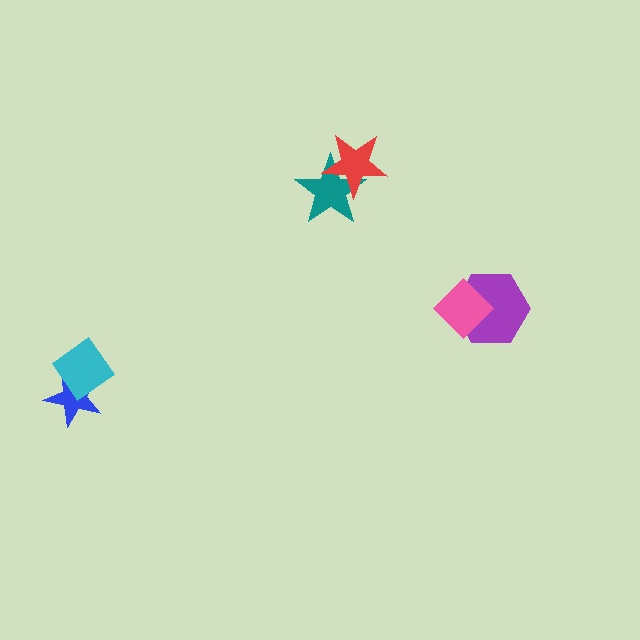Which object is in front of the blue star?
The cyan diamond is in front of the blue star.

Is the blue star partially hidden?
Yes, it is partially covered by another shape.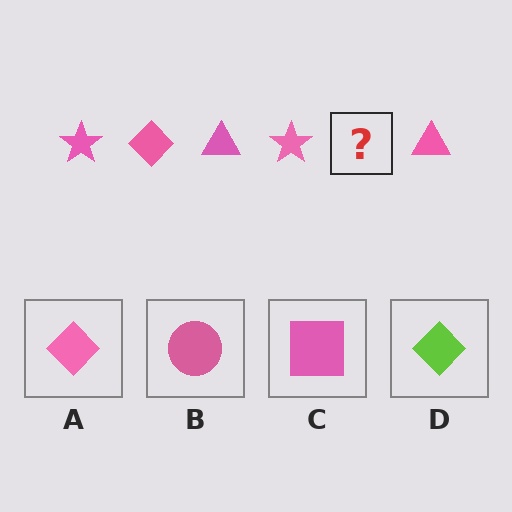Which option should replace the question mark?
Option A.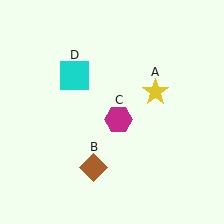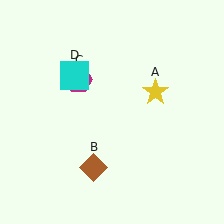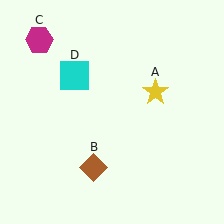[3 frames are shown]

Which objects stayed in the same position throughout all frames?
Yellow star (object A) and brown diamond (object B) and cyan square (object D) remained stationary.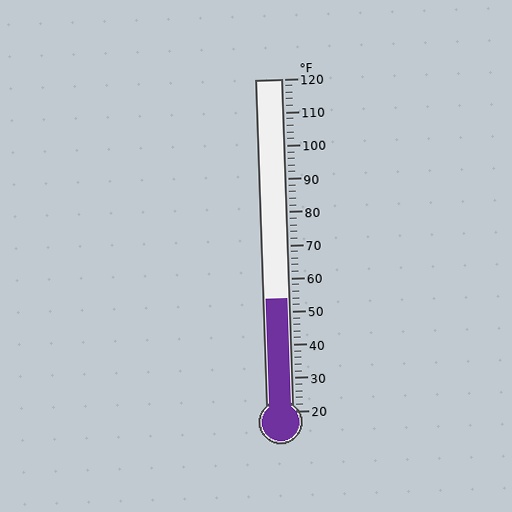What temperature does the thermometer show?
The thermometer shows approximately 54°F.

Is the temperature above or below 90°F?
The temperature is below 90°F.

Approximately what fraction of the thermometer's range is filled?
The thermometer is filled to approximately 35% of its range.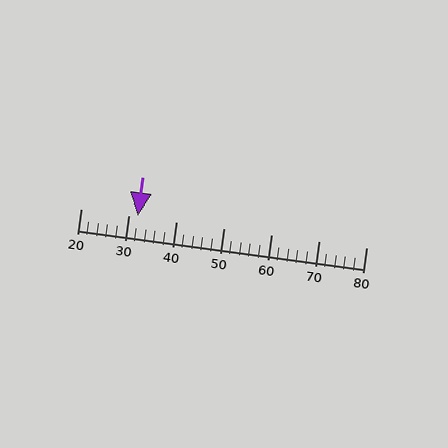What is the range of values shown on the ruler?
The ruler shows values from 20 to 80.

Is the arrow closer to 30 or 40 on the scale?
The arrow is closer to 30.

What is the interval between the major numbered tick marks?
The major tick marks are spaced 10 units apart.